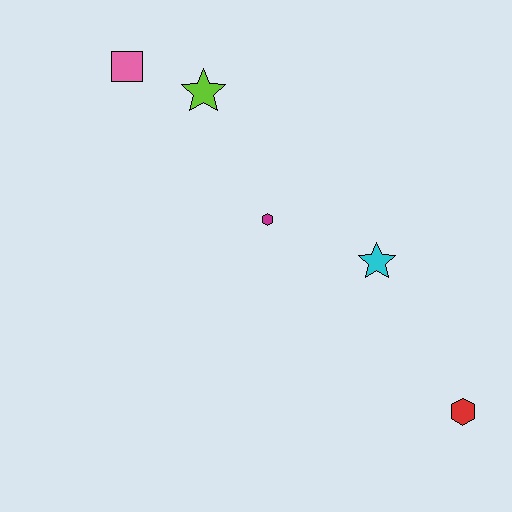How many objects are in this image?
There are 5 objects.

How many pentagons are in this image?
There are no pentagons.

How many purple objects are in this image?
There are no purple objects.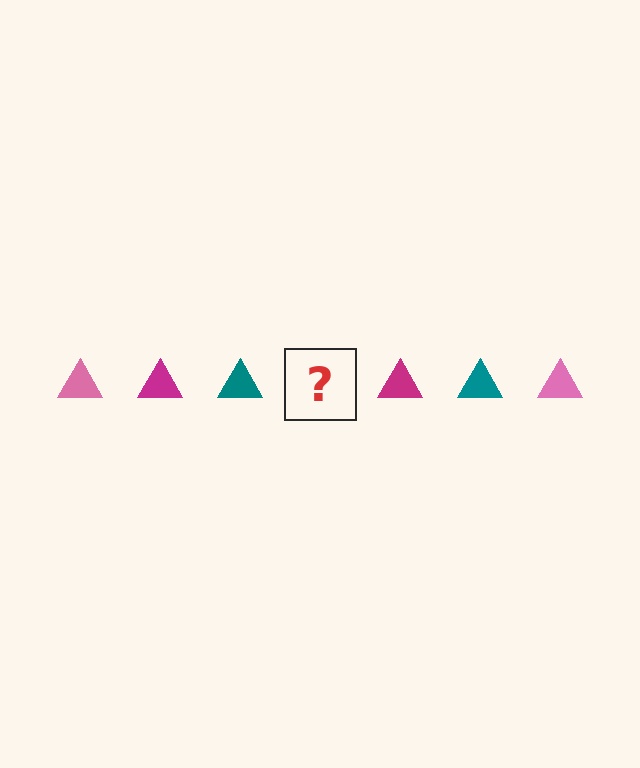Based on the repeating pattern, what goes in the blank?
The blank should be a pink triangle.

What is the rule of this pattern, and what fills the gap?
The rule is that the pattern cycles through pink, magenta, teal triangles. The gap should be filled with a pink triangle.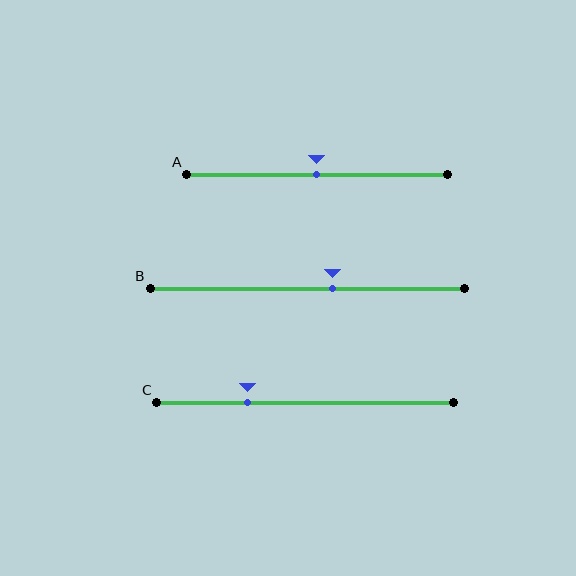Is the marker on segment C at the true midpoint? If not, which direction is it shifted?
No, the marker on segment C is shifted to the left by about 19% of the segment length.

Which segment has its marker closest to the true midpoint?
Segment A has its marker closest to the true midpoint.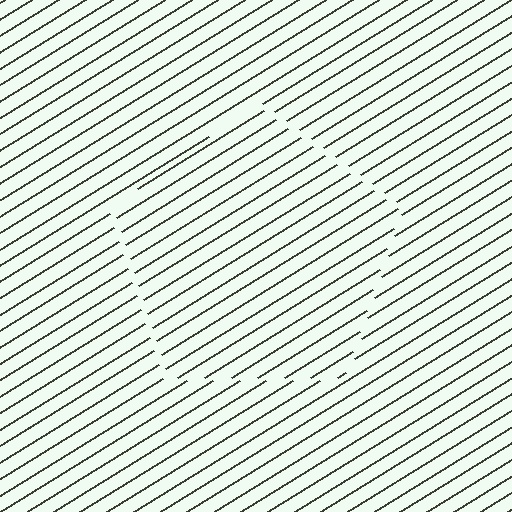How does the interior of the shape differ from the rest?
The interior of the shape contains the same grating, shifted by half a period — the contour is defined by the phase discontinuity where line-ends from the inner and outer gratings abut.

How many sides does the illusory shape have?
5 sides — the line-ends trace a pentagon.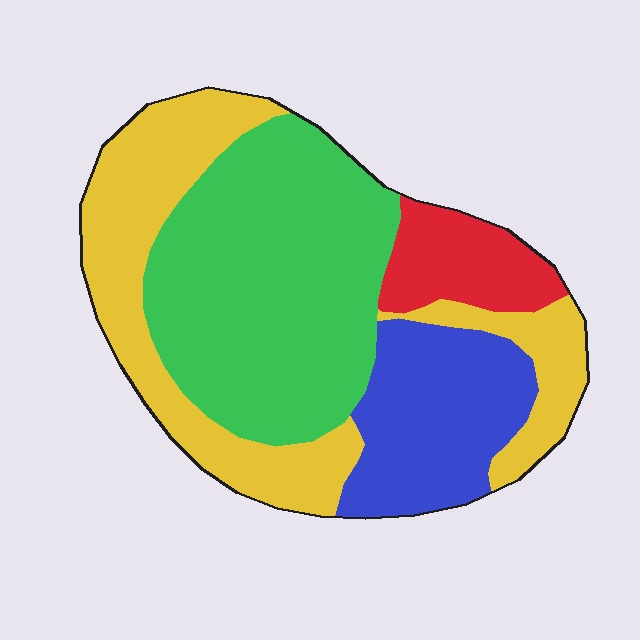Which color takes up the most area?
Green, at roughly 40%.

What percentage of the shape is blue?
Blue takes up about one fifth (1/5) of the shape.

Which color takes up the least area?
Red, at roughly 10%.